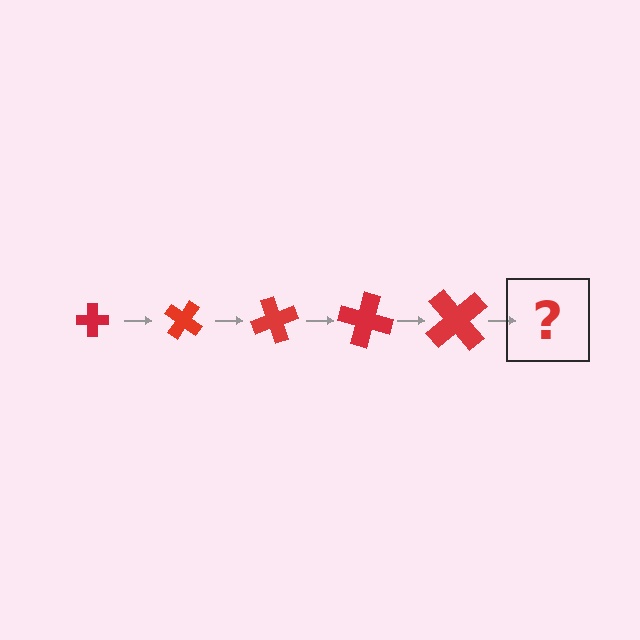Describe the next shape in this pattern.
It should be a cross, larger than the previous one and rotated 175 degrees from the start.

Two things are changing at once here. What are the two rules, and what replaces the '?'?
The two rules are that the cross grows larger each step and it rotates 35 degrees each step. The '?' should be a cross, larger than the previous one and rotated 175 degrees from the start.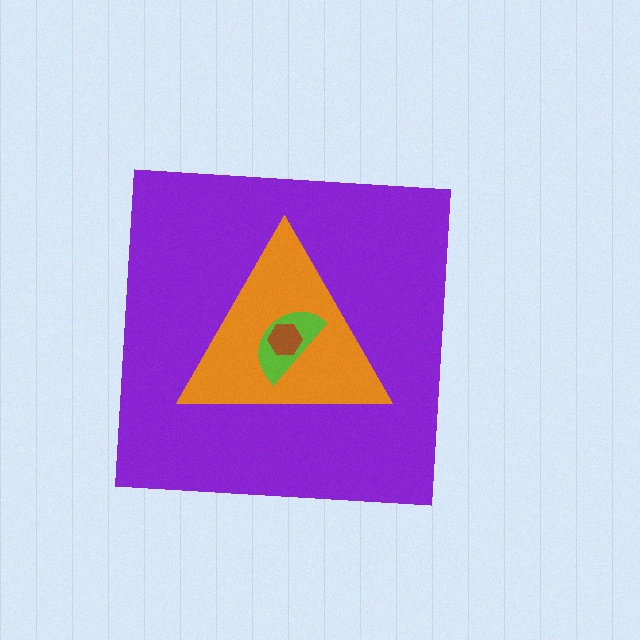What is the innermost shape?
The brown hexagon.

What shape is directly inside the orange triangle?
The lime semicircle.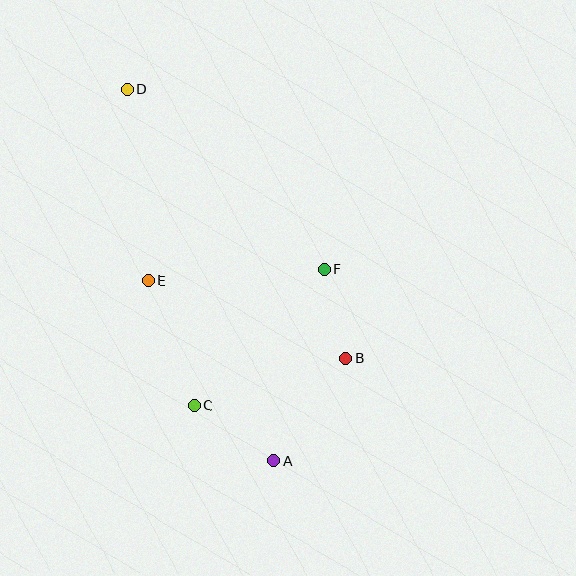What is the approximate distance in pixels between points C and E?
The distance between C and E is approximately 133 pixels.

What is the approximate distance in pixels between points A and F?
The distance between A and F is approximately 198 pixels.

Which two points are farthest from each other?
Points A and D are farthest from each other.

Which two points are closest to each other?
Points B and F are closest to each other.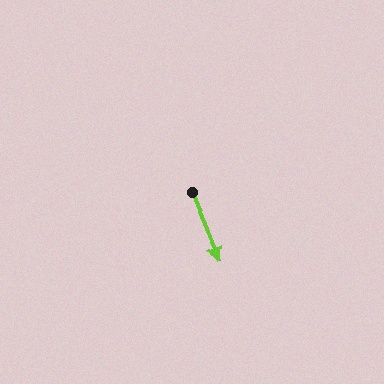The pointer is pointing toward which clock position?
Roughly 5 o'clock.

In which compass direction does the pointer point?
Southeast.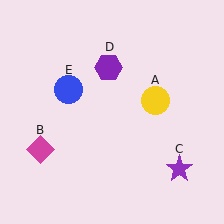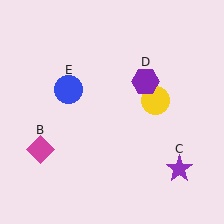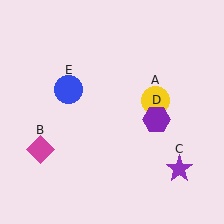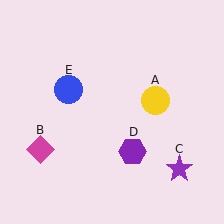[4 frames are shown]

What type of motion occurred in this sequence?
The purple hexagon (object D) rotated clockwise around the center of the scene.